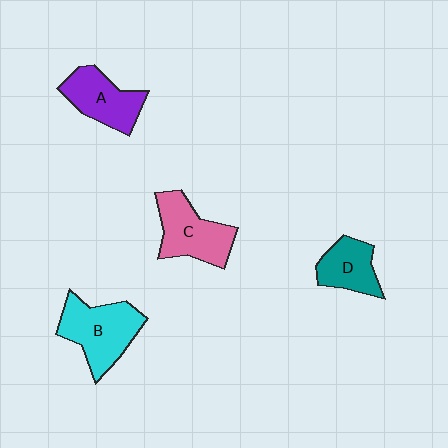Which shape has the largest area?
Shape B (cyan).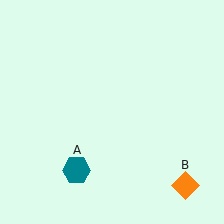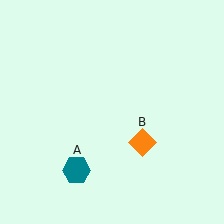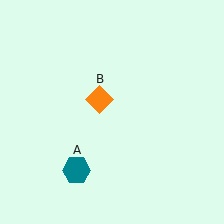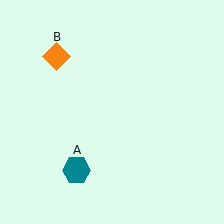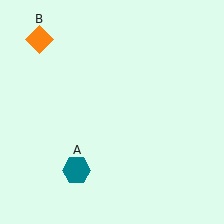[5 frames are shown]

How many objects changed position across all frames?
1 object changed position: orange diamond (object B).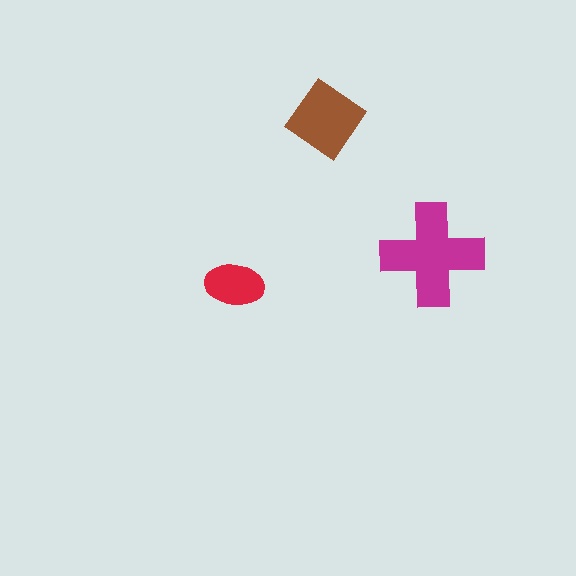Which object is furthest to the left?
The red ellipse is leftmost.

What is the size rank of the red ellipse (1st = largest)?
3rd.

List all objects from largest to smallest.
The magenta cross, the brown diamond, the red ellipse.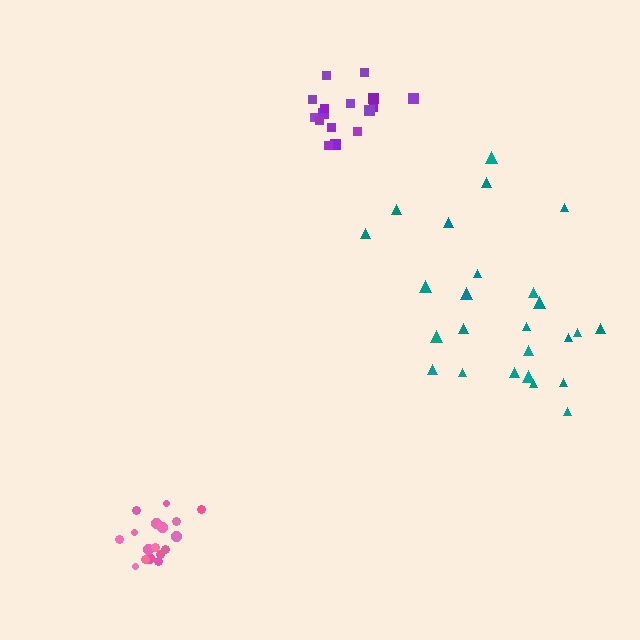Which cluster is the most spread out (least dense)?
Teal.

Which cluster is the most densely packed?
Pink.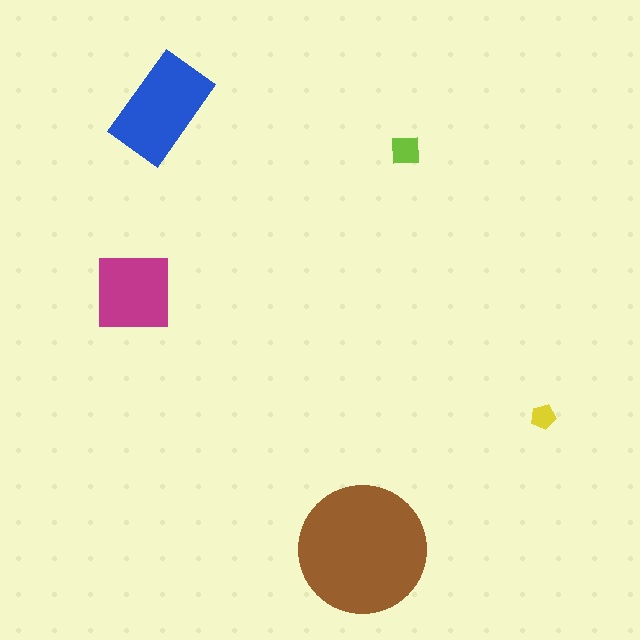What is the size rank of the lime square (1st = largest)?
4th.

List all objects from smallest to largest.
The yellow pentagon, the lime square, the magenta square, the blue rectangle, the brown circle.